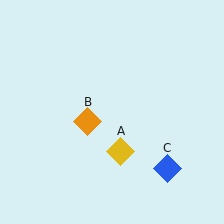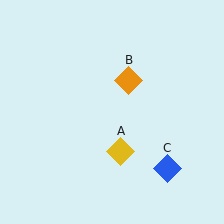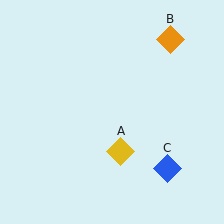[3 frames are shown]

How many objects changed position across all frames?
1 object changed position: orange diamond (object B).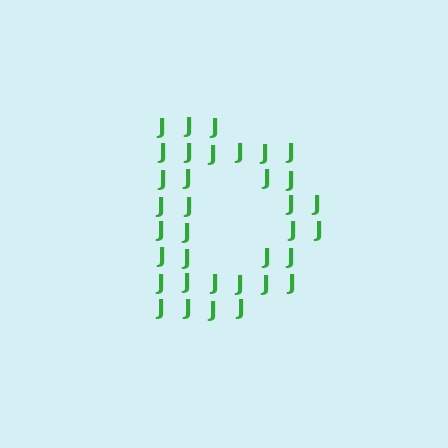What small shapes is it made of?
It is made of small letter J's.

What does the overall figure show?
The overall figure shows the letter D.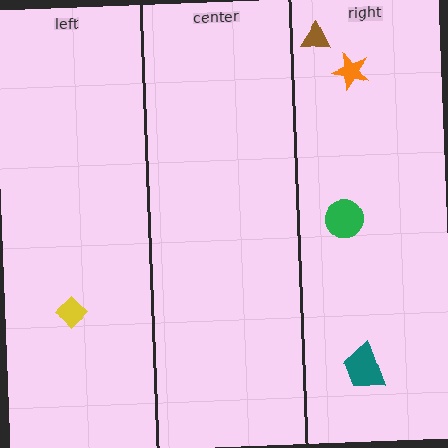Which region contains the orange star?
The right region.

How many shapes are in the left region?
1.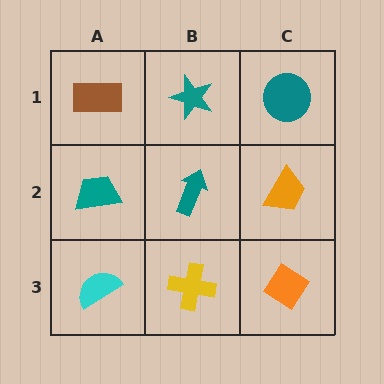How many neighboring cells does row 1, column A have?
2.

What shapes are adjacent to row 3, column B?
A teal arrow (row 2, column B), a cyan semicircle (row 3, column A), an orange diamond (row 3, column C).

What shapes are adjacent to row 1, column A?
A teal trapezoid (row 2, column A), a teal star (row 1, column B).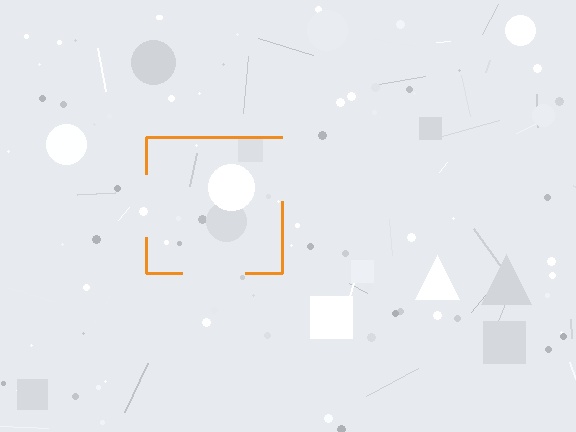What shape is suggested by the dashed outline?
The dashed outline suggests a square.